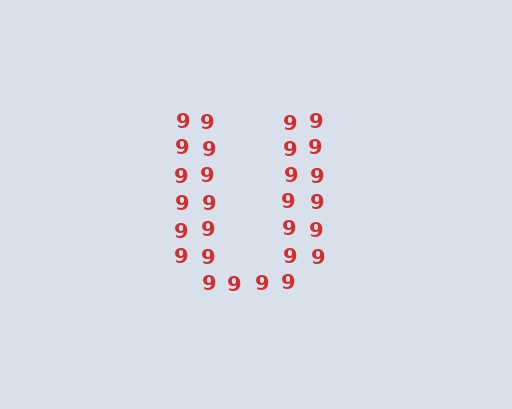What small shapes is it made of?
It is made of small digit 9's.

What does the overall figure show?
The overall figure shows the letter U.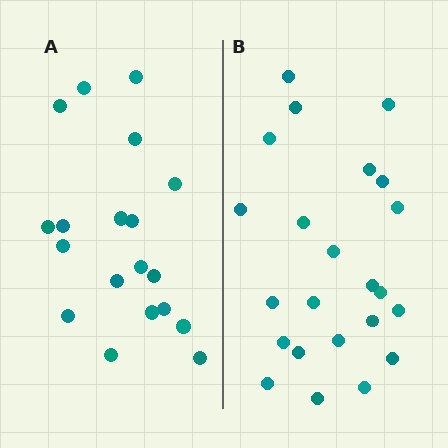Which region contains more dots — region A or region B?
Region B (the right region) has more dots.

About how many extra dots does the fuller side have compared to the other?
Region B has about 4 more dots than region A.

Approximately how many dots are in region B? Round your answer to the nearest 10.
About 20 dots. (The exact count is 23, which rounds to 20.)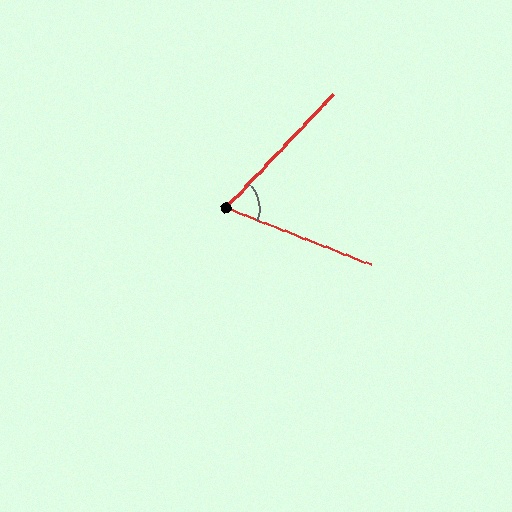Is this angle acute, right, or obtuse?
It is acute.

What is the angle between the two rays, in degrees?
Approximately 68 degrees.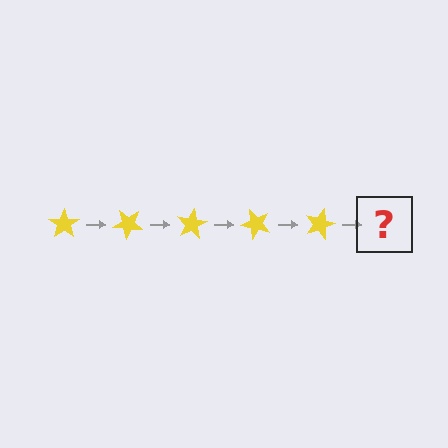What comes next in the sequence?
The next element should be a yellow star rotated 200 degrees.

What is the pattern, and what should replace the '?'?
The pattern is that the star rotates 40 degrees each step. The '?' should be a yellow star rotated 200 degrees.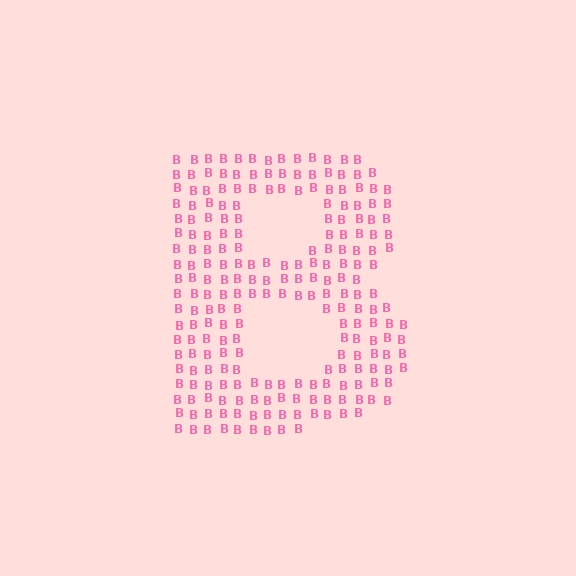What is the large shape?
The large shape is the letter B.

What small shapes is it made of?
It is made of small letter B's.